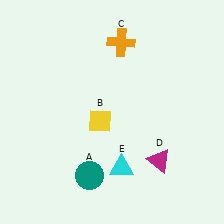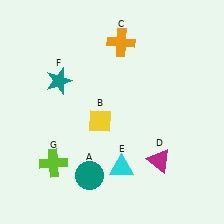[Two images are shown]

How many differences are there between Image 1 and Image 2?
There are 2 differences between the two images.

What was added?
A teal star (F), a lime cross (G) were added in Image 2.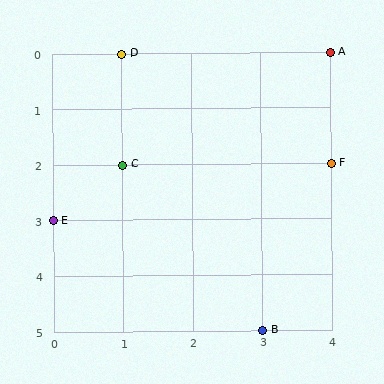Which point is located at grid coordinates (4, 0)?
Point A is at (4, 0).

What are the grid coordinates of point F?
Point F is at grid coordinates (4, 2).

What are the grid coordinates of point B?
Point B is at grid coordinates (3, 5).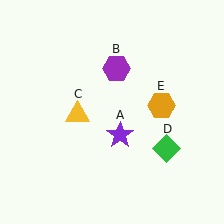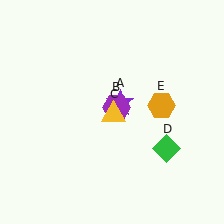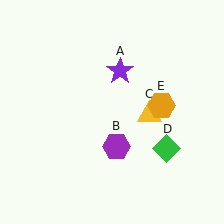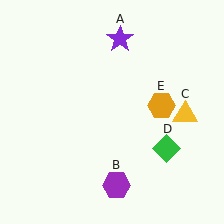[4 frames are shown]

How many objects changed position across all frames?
3 objects changed position: purple star (object A), purple hexagon (object B), yellow triangle (object C).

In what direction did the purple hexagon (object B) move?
The purple hexagon (object B) moved down.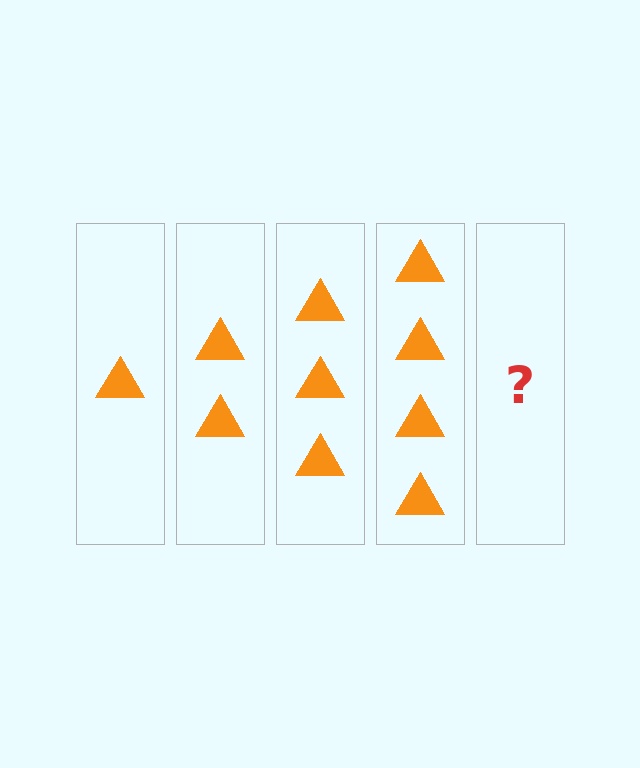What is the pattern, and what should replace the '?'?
The pattern is that each step adds one more triangle. The '?' should be 5 triangles.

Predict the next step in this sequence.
The next step is 5 triangles.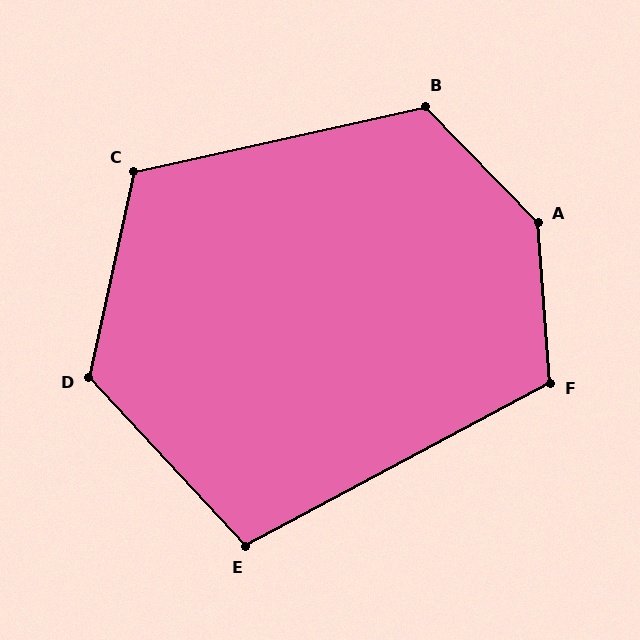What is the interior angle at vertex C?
Approximately 115 degrees (obtuse).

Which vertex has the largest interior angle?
A, at approximately 140 degrees.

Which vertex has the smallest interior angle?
E, at approximately 105 degrees.